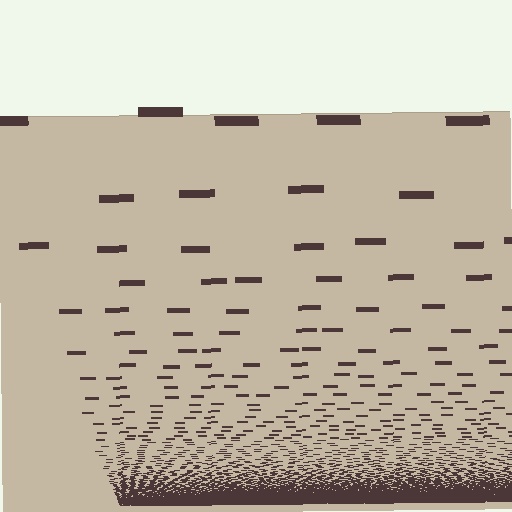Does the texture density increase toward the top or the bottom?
Density increases toward the bottom.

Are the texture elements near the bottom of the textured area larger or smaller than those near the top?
Smaller. The gradient is inverted — elements near the bottom are smaller and denser.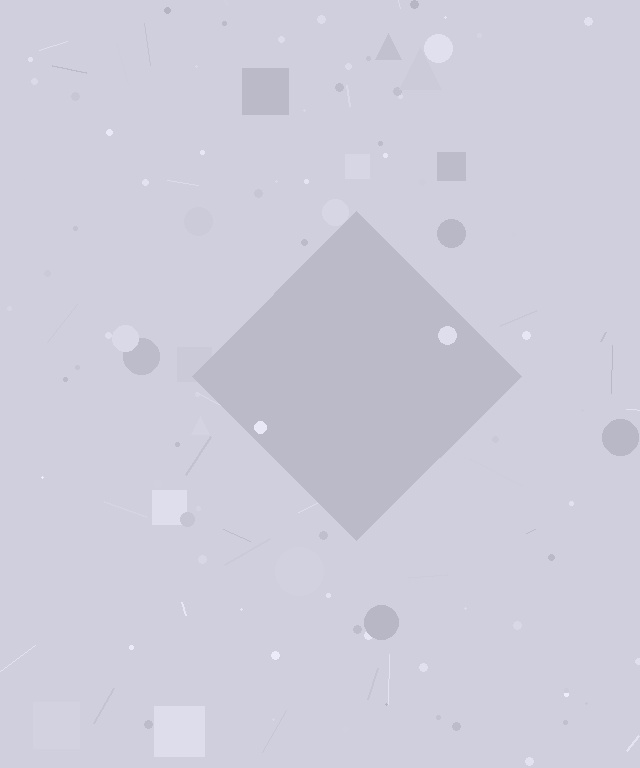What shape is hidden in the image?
A diamond is hidden in the image.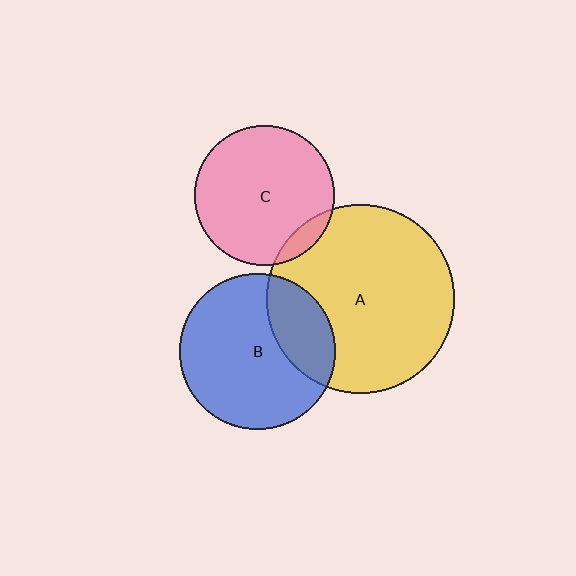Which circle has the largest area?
Circle A (yellow).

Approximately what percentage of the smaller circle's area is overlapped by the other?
Approximately 25%.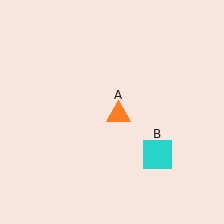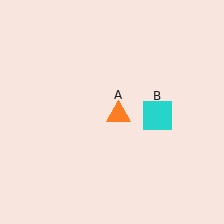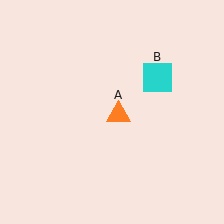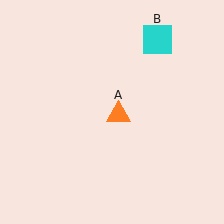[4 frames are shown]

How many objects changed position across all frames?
1 object changed position: cyan square (object B).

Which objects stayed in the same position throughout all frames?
Orange triangle (object A) remained stationary.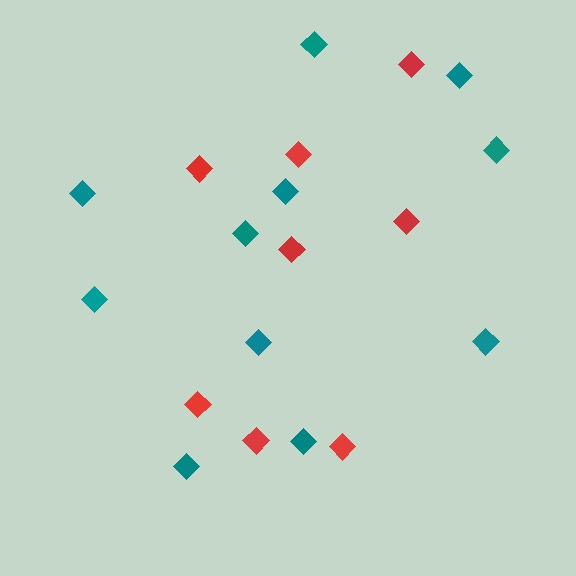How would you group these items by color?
There are 2 groups: one group of teal diamonds (11) and one group of red diamonds (8).